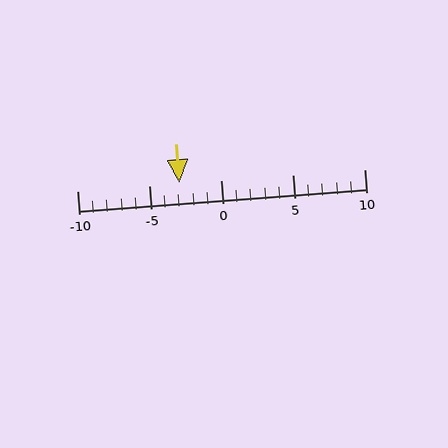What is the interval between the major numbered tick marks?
The major tick marks are spaced 5 units apart.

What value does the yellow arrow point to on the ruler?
The yellow arrow points to approximately -3.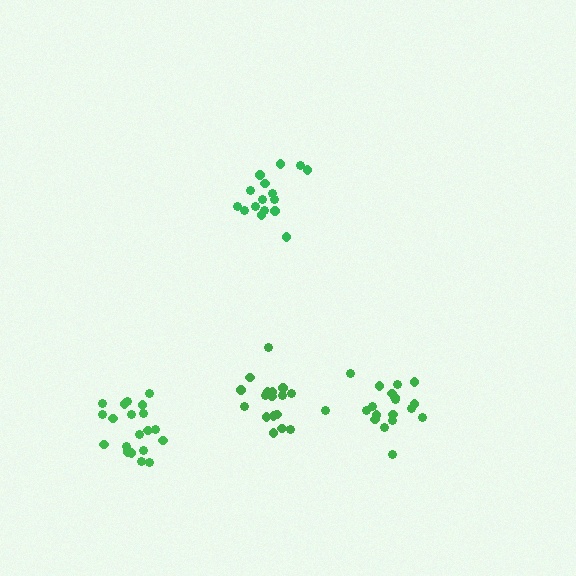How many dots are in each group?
Group 1: 19 dots, Group 2: 16 dots, Group 3: 20 dots, Group 4: 17 dots (72 total).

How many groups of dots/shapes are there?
There are 4 groups.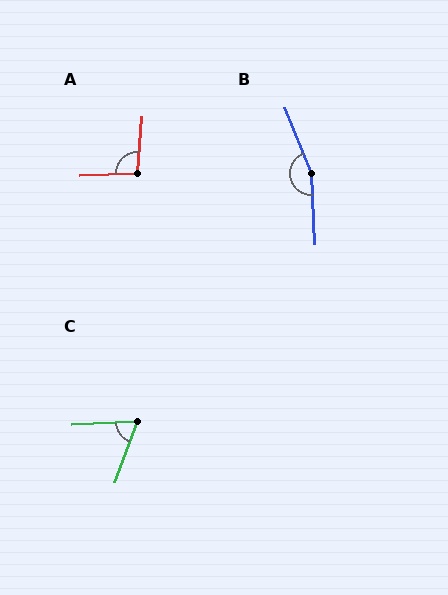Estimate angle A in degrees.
Approximately 97 degrees.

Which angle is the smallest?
C, at approximately 66 degrees.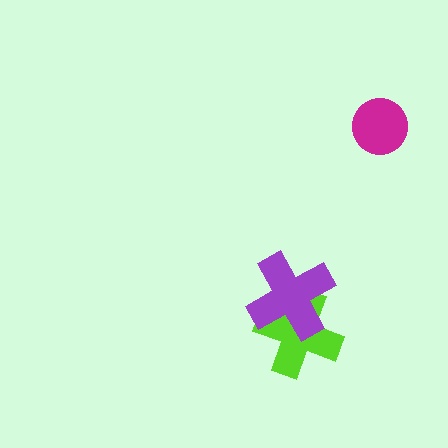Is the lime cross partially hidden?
Yes, it is partially covered by another shape.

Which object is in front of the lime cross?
The purple cross is in front of the lime cross.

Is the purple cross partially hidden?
No, no other shape covers it.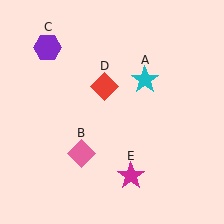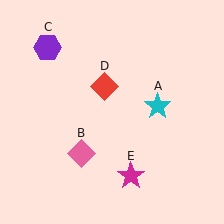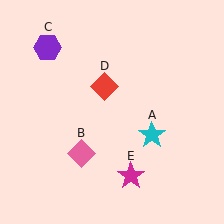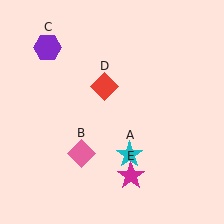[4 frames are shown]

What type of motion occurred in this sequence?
The cyan star (object A) rotated clockwise around the center of the scene.